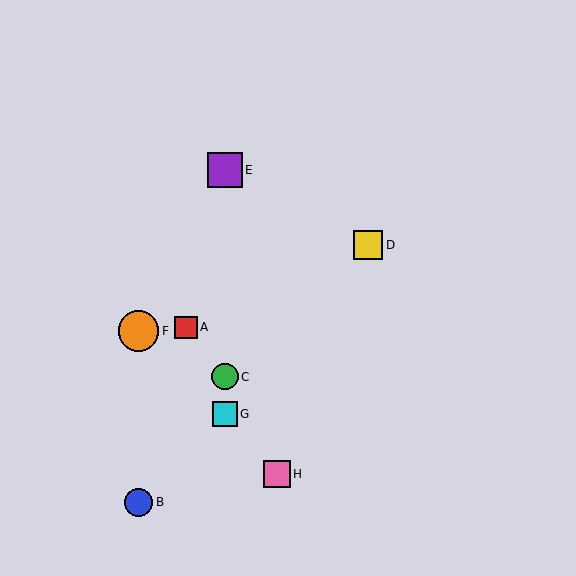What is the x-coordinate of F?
Object F is at x≈139.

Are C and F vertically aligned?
No, C is at x≈225 and F is at x≈139.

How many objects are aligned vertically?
3 objects (C, E, G) are aligned vertically.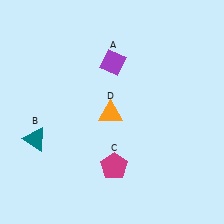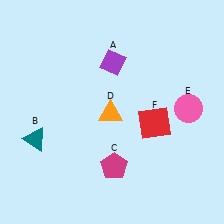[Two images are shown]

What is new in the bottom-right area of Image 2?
A red square (F) was added in the bottom-right area of Image 2.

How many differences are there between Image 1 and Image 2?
There are 2 differences between the two images.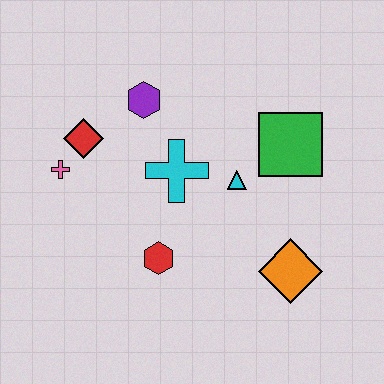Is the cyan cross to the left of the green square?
Yes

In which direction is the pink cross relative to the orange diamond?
The pink cross is to the left of the orange diamond.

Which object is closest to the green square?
The cyan triangle is closest to the green square.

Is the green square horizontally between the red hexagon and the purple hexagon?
No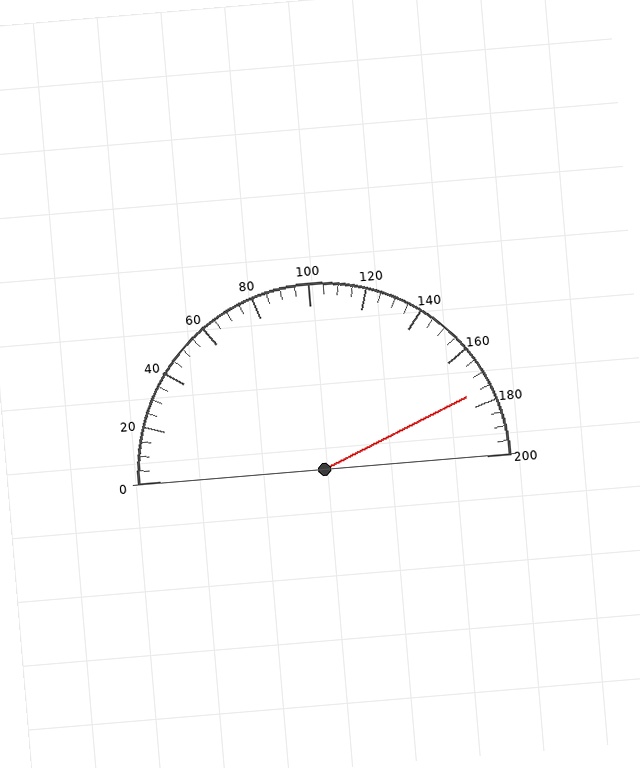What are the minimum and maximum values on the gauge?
The gauge ranges from 0 to 200.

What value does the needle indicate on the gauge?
The needle indicates approximately 175.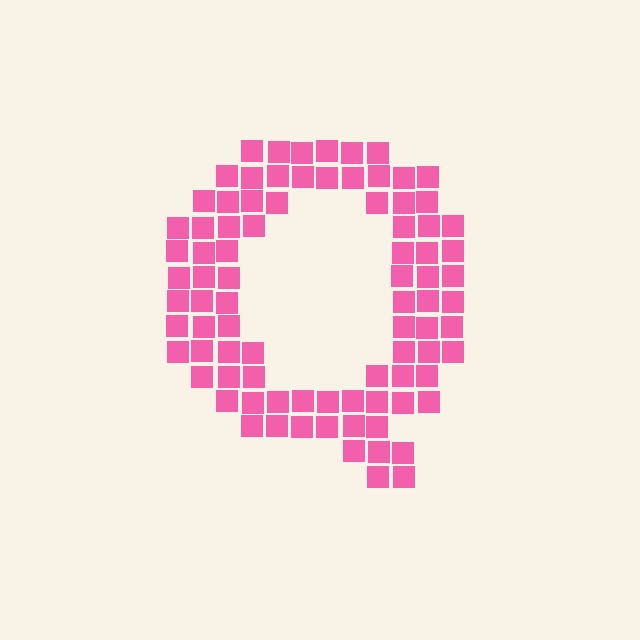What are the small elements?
The small elements are squares.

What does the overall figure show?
The overall figure shows the letter Q.